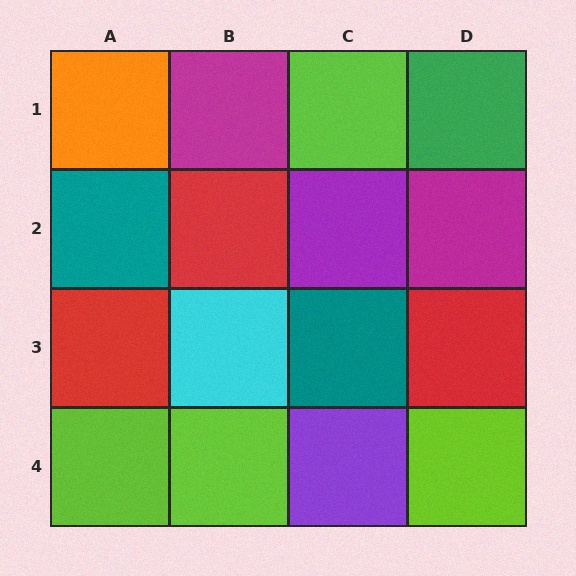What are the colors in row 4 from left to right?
Lime, lime, purple, lime.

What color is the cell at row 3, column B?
Cyan.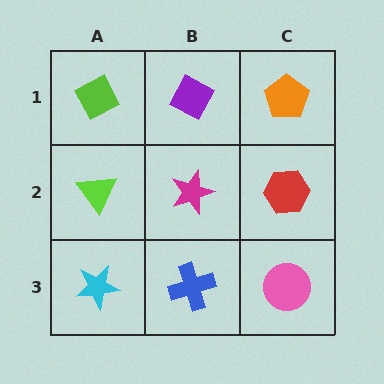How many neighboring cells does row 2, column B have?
4.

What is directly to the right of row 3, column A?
A blue cross.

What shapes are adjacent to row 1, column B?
A magenta star (row 2, column B), a lime diamond (row 1, column A), an orange pentagon (row 1, column C).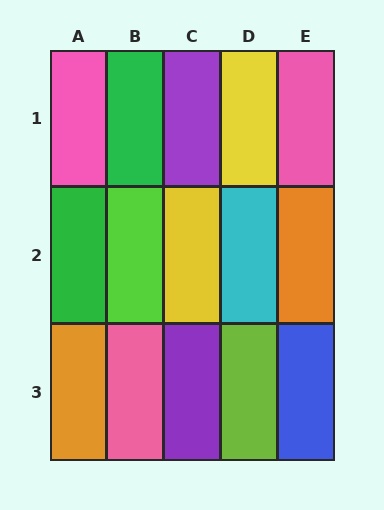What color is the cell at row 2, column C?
Yellow.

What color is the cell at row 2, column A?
Green.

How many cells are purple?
2 cells are purple.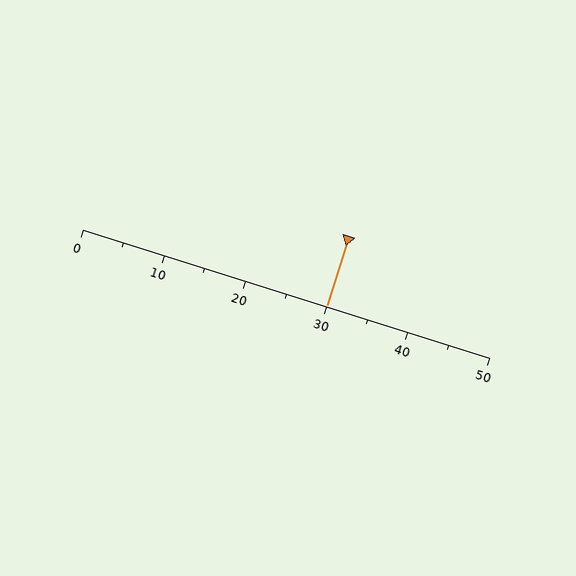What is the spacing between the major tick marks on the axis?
The major ticks are spaced 10 apart.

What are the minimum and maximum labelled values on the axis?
The axis runs from 0 to 50.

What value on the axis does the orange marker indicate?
The marker indicates approximately 30.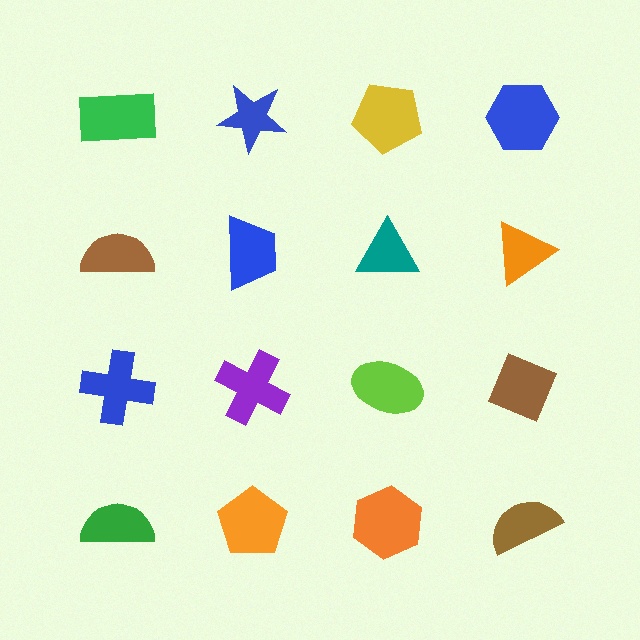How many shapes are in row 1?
4 shapes.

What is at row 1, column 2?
A blue star.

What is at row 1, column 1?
A green rectangle.